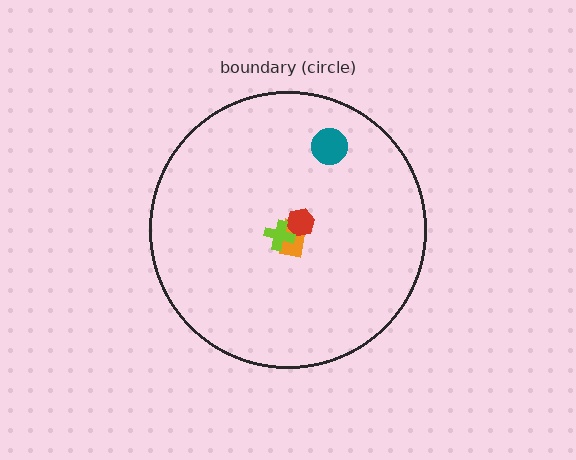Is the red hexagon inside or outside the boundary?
Inside.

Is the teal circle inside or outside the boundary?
Inside.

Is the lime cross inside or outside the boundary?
Inside.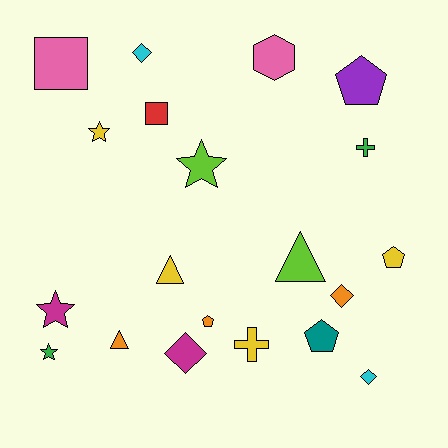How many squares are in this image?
There are 2 squares.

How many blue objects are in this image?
There are no blue objects.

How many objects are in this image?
There are 20 objects.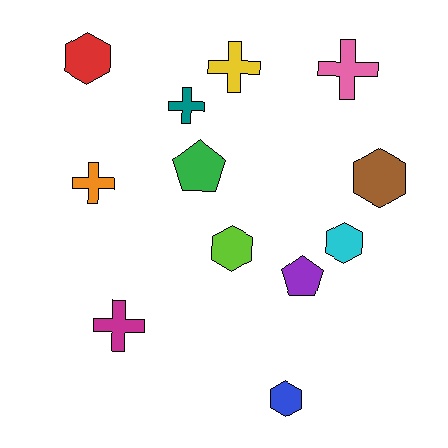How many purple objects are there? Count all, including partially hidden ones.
There is 1 purple object.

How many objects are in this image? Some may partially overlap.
There are 12 objects.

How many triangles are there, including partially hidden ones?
There are no triangles.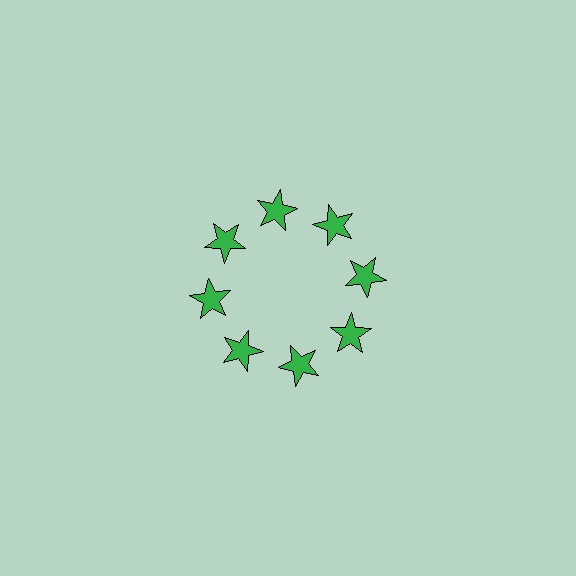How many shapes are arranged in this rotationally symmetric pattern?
There are 8 shapes, arranged in 8 groups of 1.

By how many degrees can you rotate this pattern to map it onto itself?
The pattern maps onto itself every 45 degrees of rotation.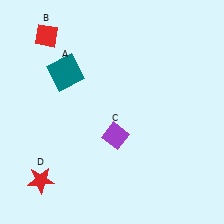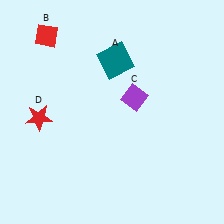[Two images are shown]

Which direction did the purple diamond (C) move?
The purple diamond (C) moved up.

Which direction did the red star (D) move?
The red star (D) moved up.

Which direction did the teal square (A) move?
The teal square (A) moved right.